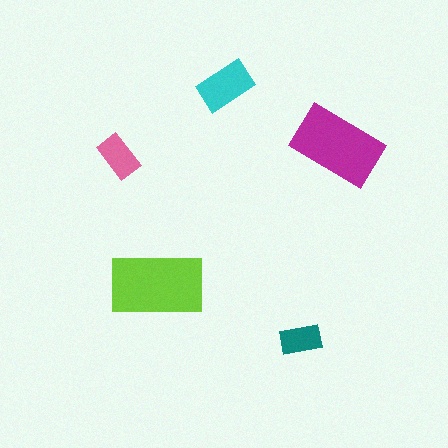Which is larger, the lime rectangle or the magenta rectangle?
The lime one.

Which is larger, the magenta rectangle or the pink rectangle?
The magenta one.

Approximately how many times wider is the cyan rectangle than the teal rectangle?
About 1.5 times wider.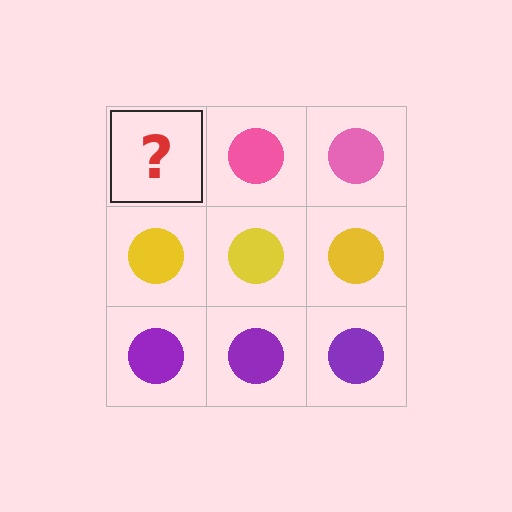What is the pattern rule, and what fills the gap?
The rule is that each row has a consistent color. The gap should be filled with a pink circle.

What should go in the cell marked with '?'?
The missing cell should contain a pink circle.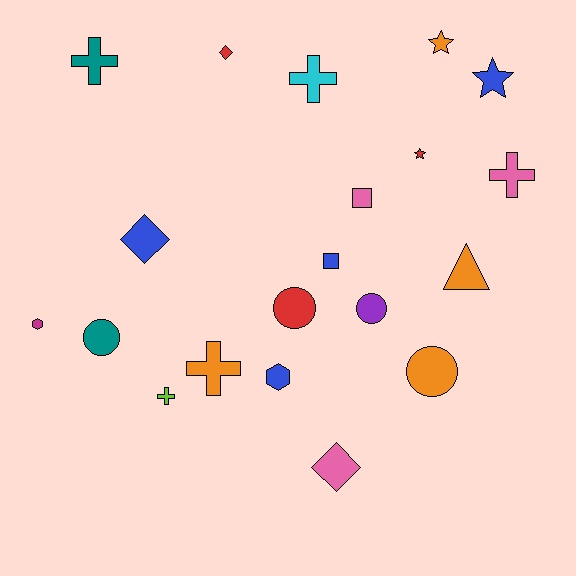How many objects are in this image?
There are 20 objects.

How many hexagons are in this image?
There are 2 hexagons.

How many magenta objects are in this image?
There is 1 magenta object.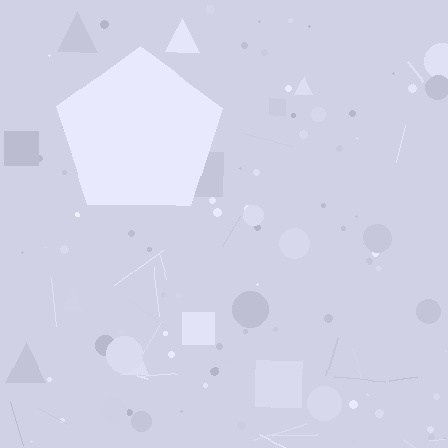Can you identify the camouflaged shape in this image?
The camouflaged shape is a pentagon.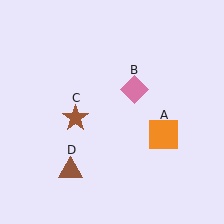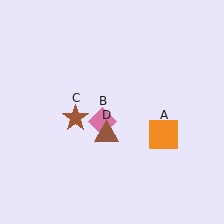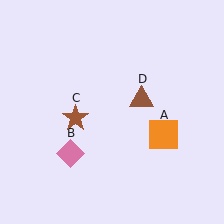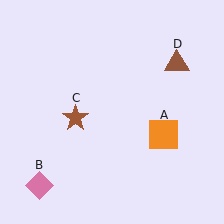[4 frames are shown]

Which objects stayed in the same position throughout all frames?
Orange square (object A) and brown star (object C) remained stationary.